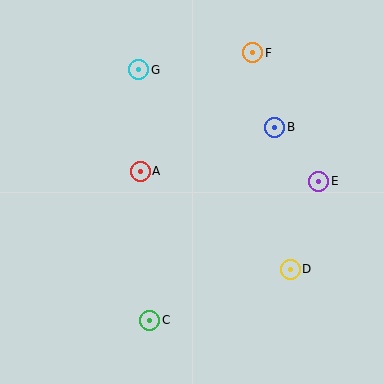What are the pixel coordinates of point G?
Point G is at (139, 70).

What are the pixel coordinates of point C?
Point C is at (150, 320).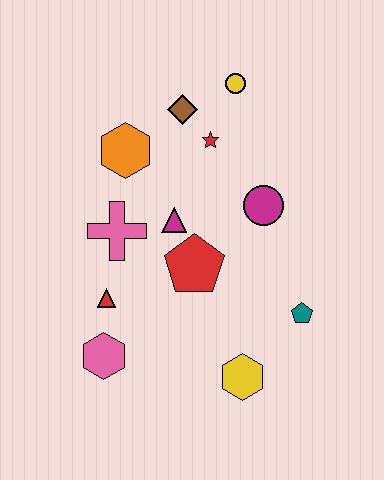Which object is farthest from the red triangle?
The yellow circle is farthest from the red triangle.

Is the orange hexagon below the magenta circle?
No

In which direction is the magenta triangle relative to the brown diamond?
The magenta triangle is below the brown diamond.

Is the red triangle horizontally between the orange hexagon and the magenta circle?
No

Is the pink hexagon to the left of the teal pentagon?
Yes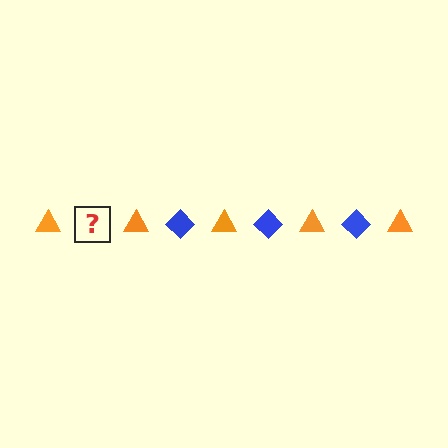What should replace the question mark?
The question mark should be replaced with a blue diamond.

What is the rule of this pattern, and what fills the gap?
The rule is that the pattern alternates between orange triangle and blue diamond. The gap should be filled with a blue diamond.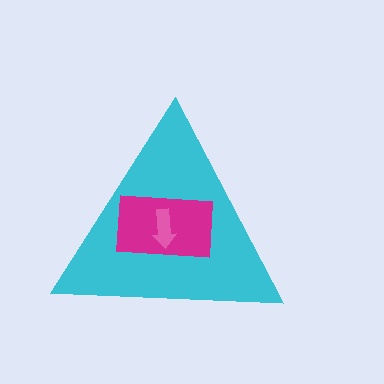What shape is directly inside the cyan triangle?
The magenta rectangle.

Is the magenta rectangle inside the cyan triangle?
Yes.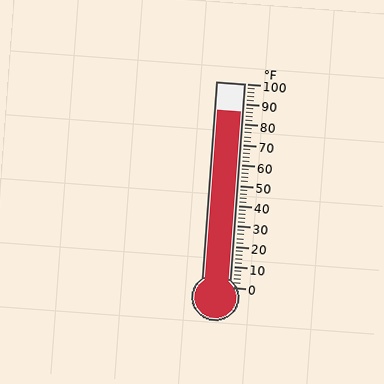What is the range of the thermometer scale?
The thermometer scale ranges from 0°F to 100°F.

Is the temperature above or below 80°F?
The temperature is above 80°F.